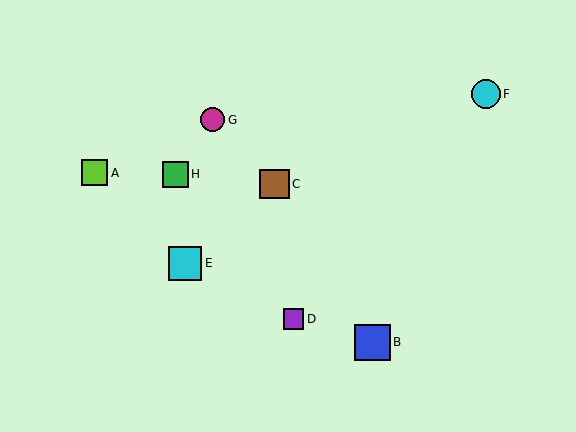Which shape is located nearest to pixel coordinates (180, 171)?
The green square (labeled H) at (175, 174) is nearest to that location.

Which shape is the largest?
The blue square (labeled B) is the largest.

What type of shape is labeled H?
Shape H is a green square.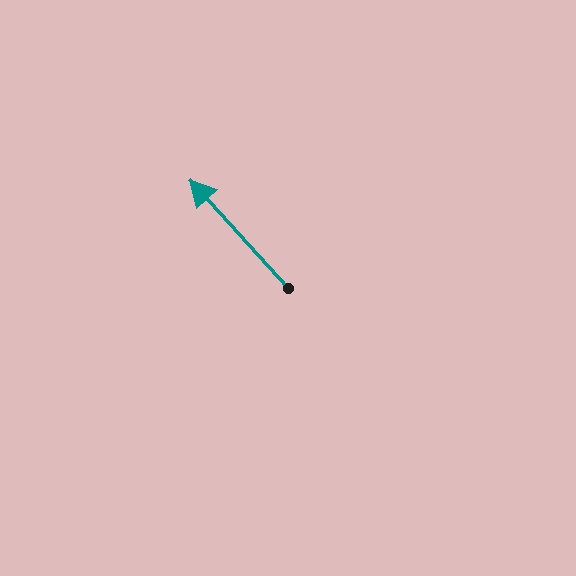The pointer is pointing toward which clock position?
Roughly 11 o'clock.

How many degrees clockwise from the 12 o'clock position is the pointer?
Approximately 318 degrees.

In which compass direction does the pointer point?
Northwest.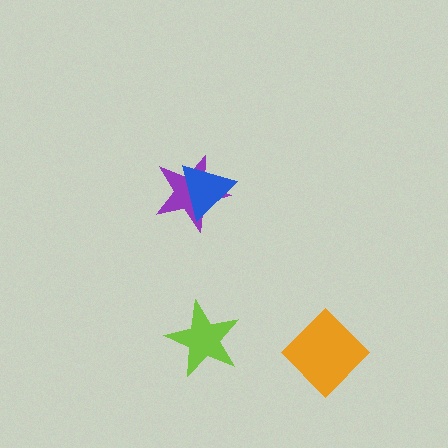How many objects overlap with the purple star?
1 object overlaps with the purple star.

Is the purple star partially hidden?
Yes, it is partially covered by another shape.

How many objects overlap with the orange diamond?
0 objects overlap with the orange diamond.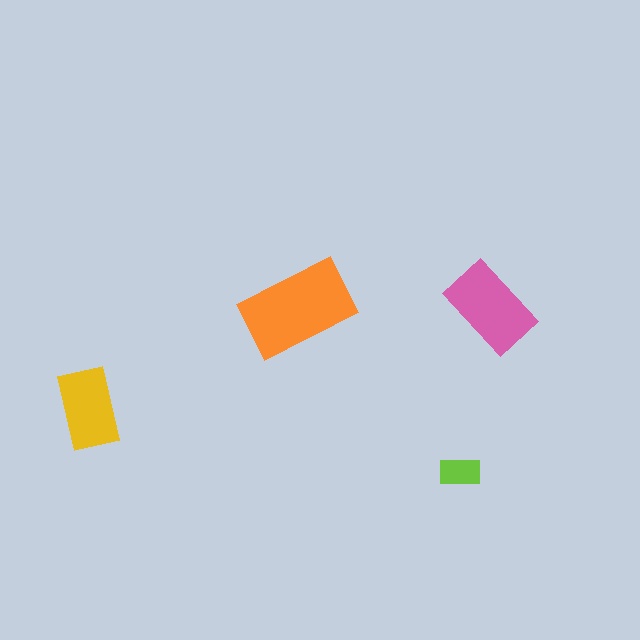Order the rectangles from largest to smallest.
the orange one, the pink one, the yellow one, the lime one.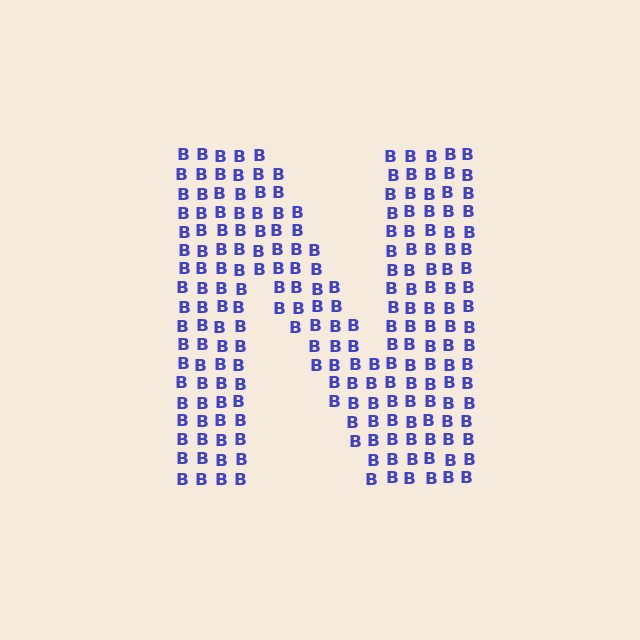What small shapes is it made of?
It is made of small letter B's.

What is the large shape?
The large shape is the letter N.